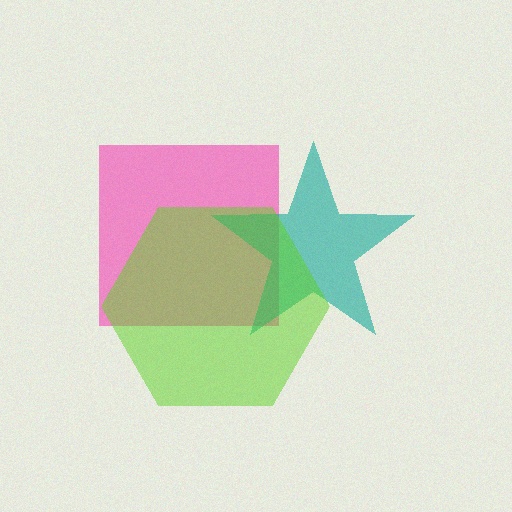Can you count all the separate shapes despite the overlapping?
Yes, there are 3 separate shapes.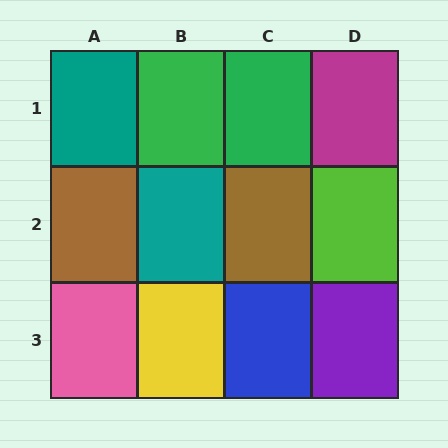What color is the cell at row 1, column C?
Green.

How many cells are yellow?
1 cell is yellow.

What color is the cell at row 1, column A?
Teal.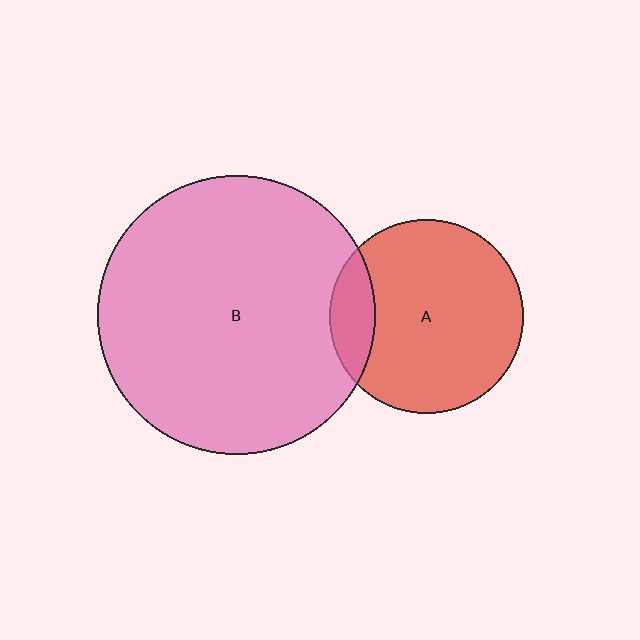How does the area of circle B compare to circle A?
Approximately 2.0 times.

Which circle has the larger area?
Circle B (pink).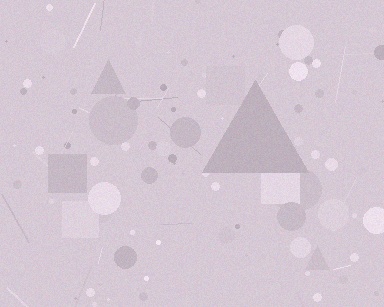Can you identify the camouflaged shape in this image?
The camouflaged shape is a triangle.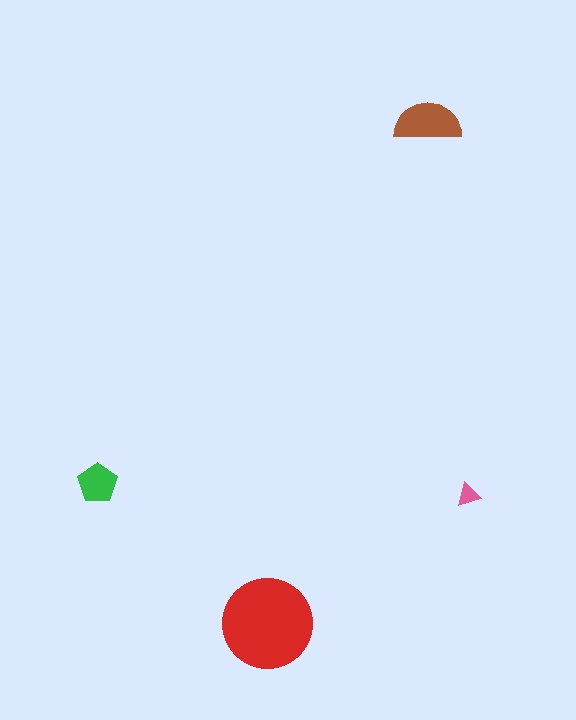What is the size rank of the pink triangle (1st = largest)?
4th.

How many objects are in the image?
There are 4 objects in the image.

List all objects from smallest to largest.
The pink triangle, the green pentagon, the brown semicircle, the red circle.